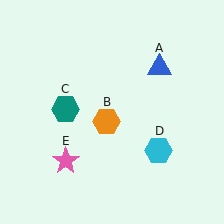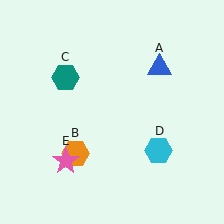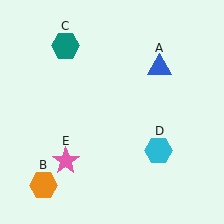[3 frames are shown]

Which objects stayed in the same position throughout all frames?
Blue triangle (object A) and cyan hexagon (object D) and pink star (object E) remained stationary.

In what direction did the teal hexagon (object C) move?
The teal hexagon (object C) moved up.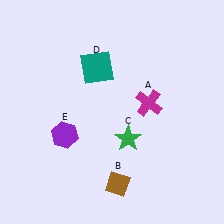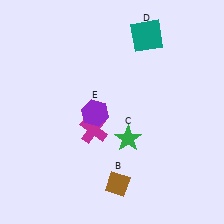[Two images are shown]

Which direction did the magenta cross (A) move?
The magenta cross (A) moved left.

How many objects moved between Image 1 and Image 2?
3 objects moved between the two images.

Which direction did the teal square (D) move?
The teal square (D) moved right.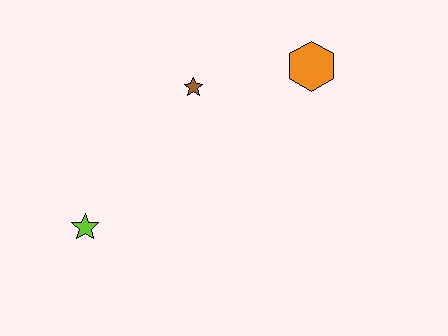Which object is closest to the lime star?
The brown star is closest to the lime star.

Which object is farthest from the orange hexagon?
The lime star is farthest from the orange hexagon.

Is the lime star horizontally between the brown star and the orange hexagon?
No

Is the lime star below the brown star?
Yes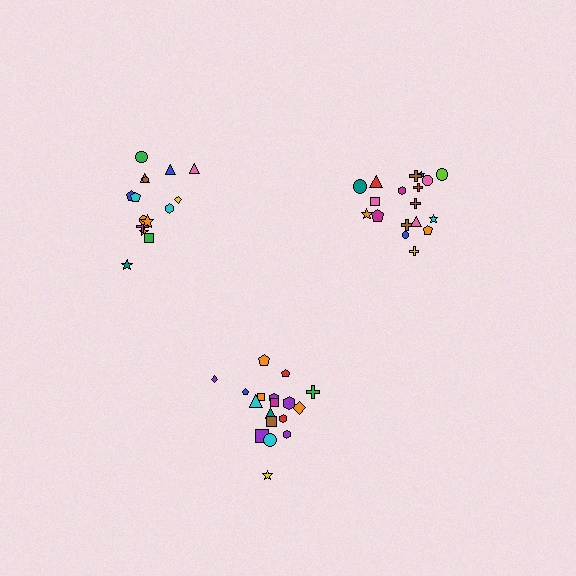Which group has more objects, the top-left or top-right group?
The top-right group.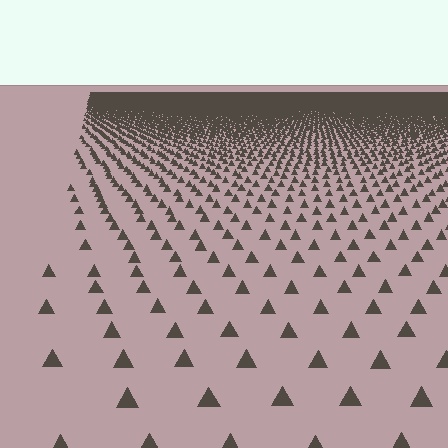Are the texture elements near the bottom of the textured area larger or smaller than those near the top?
Larger. Near the bottom, elements are closer to the viewer and appear at a bigger on-screen size.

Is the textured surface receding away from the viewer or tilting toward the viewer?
The surface is receding away from the viewer. Texture elements get smaller and denser toward the top.